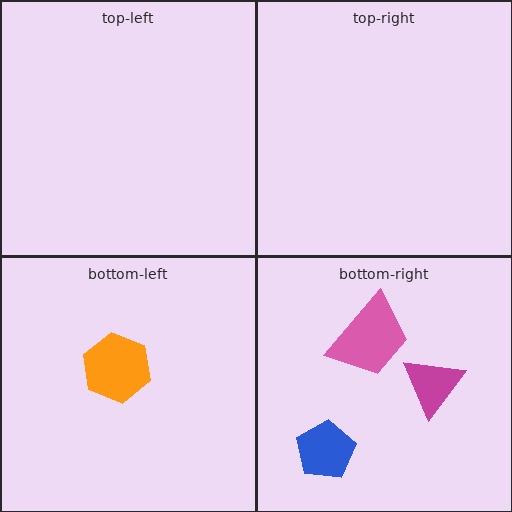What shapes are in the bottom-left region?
The orange hexagon.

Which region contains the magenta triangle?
The bottom-right region.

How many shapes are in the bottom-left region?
1.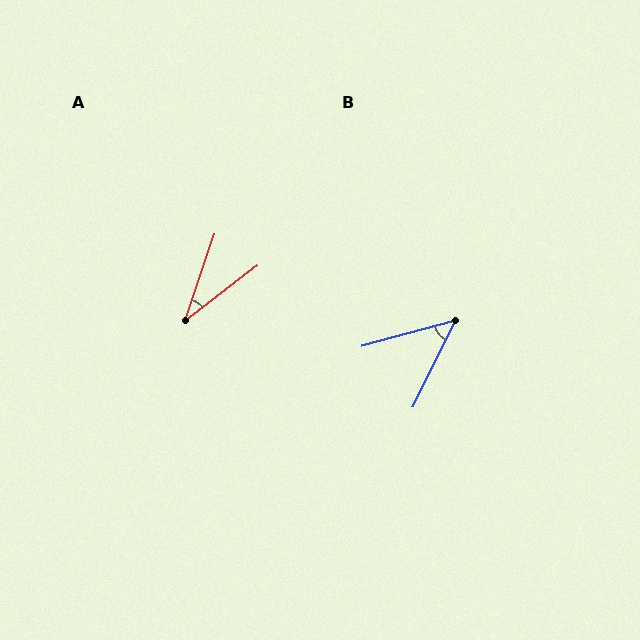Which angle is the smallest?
A, at approximately 34 degrees.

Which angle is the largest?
B, at approximately 48 degrees.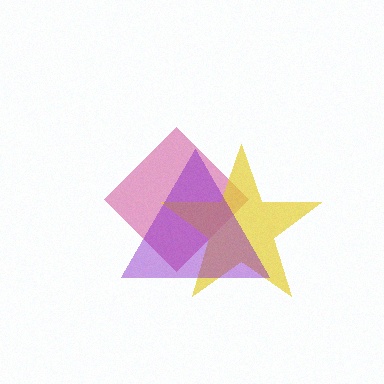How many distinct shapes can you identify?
There are 3 distinct shapes: a magenta diamond, a yellow star, a purple triangle.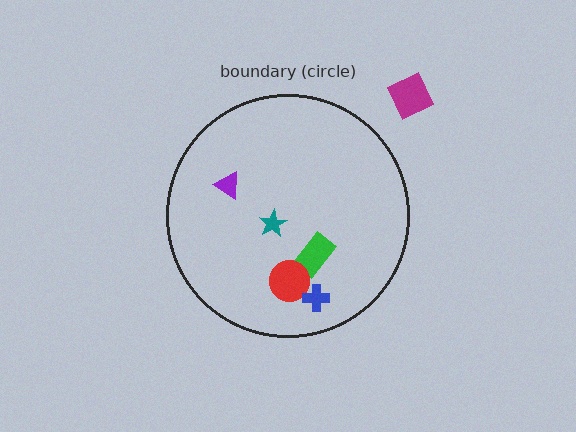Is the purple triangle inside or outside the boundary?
Inside.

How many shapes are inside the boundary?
5 inside, 1 outside.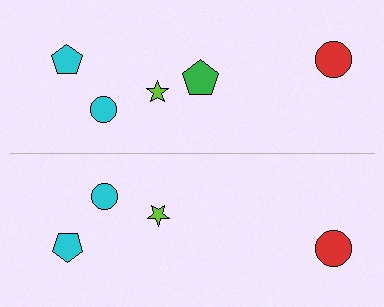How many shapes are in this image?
There are 9 shapes in this image.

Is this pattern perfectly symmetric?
No, the pattern is not perfectly symmetric. A green pentagon is missing from the bottom side.